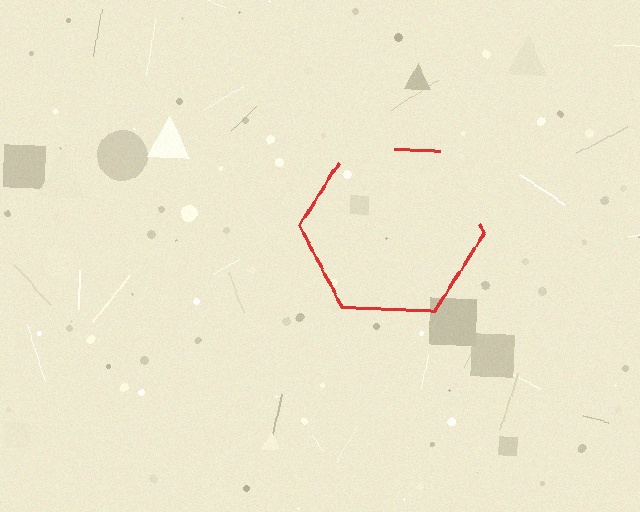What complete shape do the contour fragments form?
The contour fragments form a hexagon.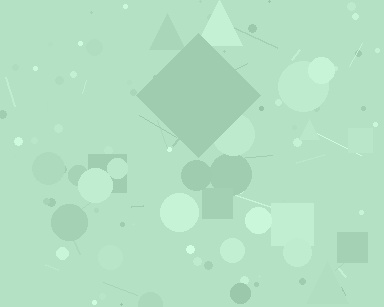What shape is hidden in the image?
A diamond is hidden in the image.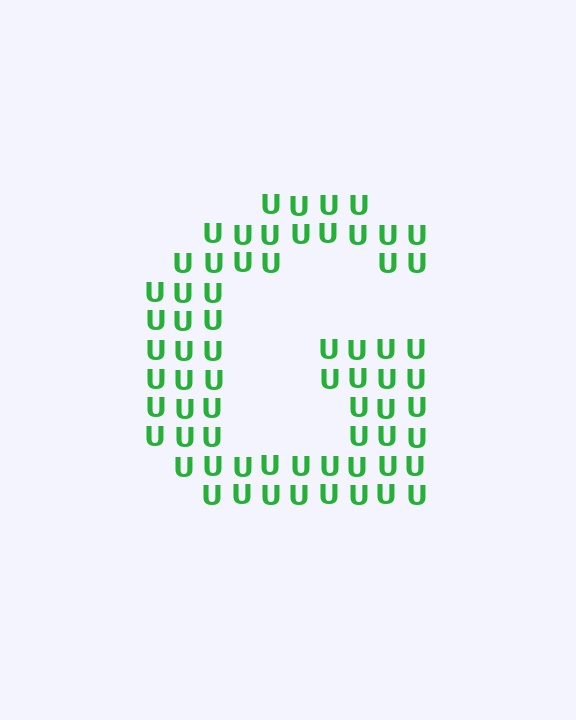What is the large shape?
The large shape is the letter G.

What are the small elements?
The small elements are letter U's.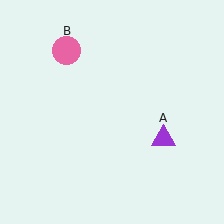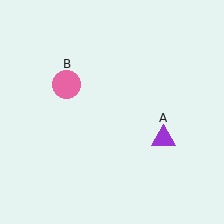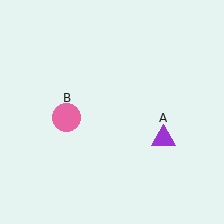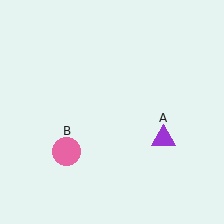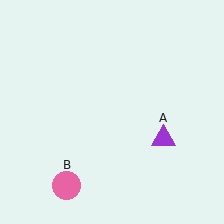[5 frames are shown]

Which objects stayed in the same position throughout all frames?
Purple triangle (object A) remained stationary.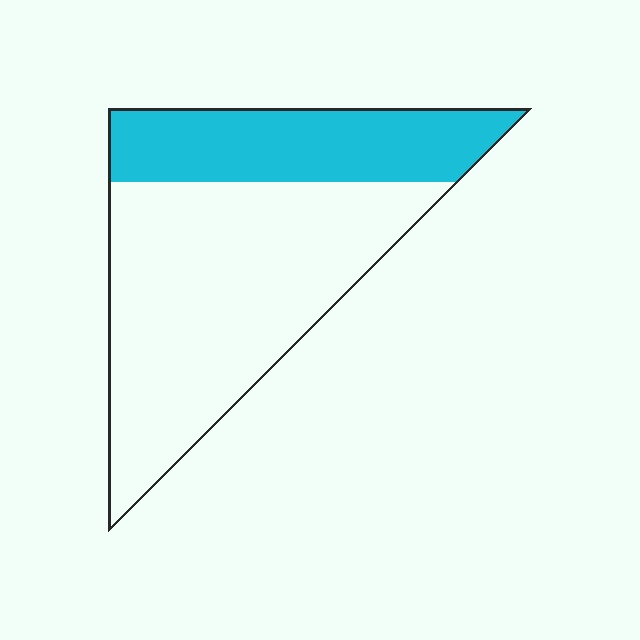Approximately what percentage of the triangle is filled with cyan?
Approximately 30%.